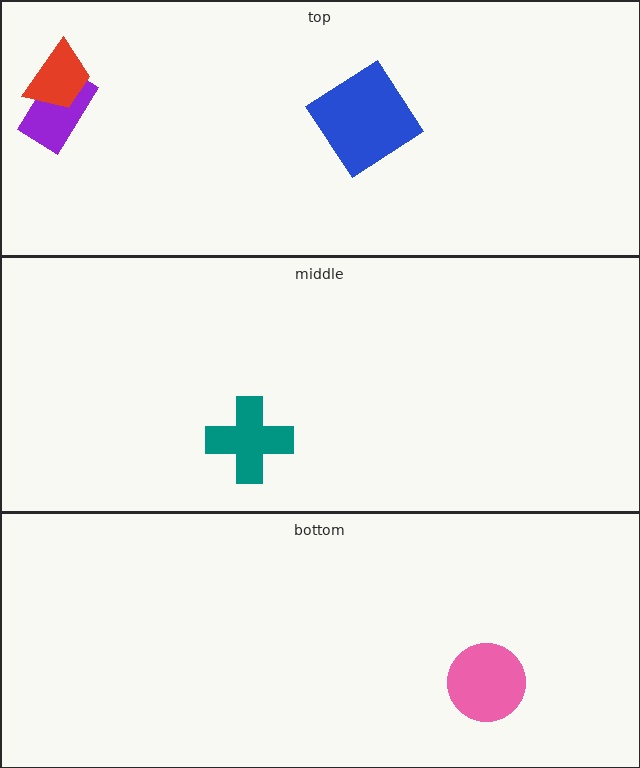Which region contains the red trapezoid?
The top region.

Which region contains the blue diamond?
The top region.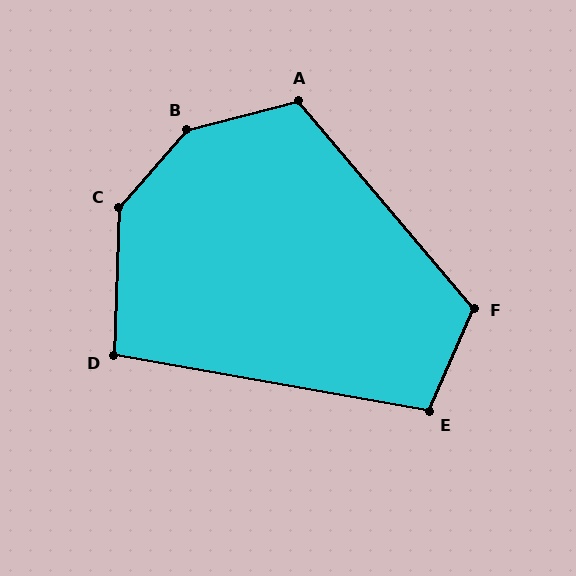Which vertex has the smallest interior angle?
D, at approximately 98 degrees.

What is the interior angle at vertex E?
Approximately 104 degrees (obtuse).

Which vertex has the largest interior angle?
B, at approximately 146 degrees.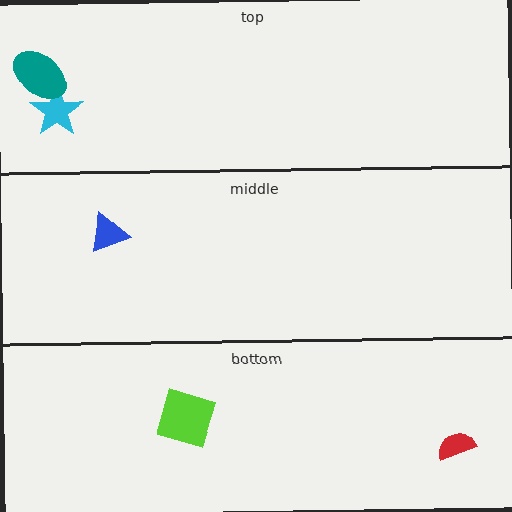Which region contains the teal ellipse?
The top region.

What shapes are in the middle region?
The blue triangle.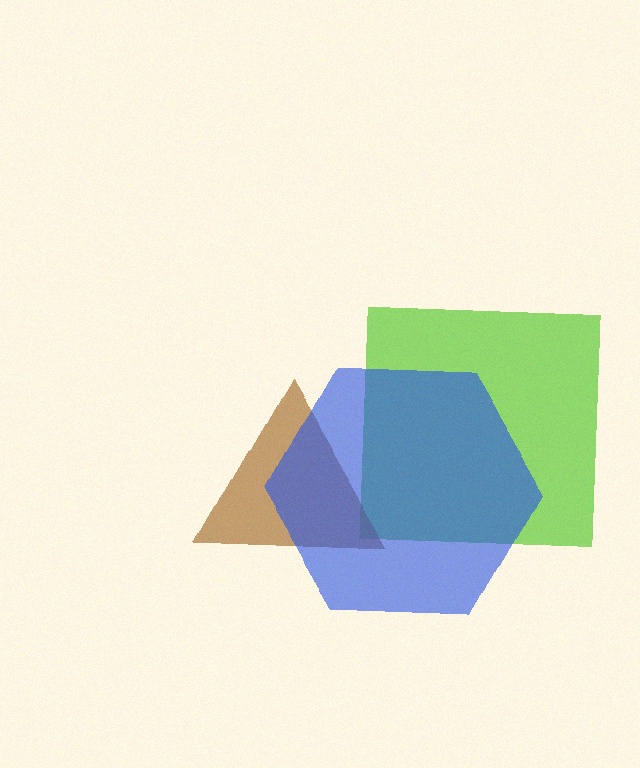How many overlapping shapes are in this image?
There are 3 overlapping shapes in the image.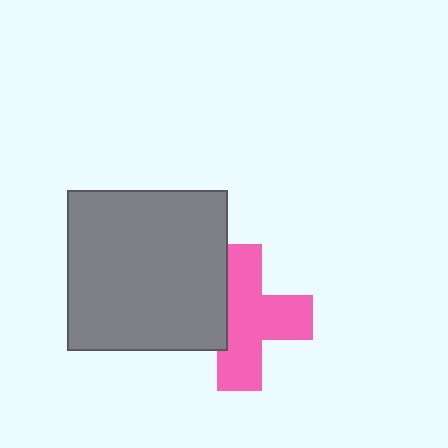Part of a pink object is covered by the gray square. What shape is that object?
It is a cross.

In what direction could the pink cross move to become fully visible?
The pink cross could move right. That would shift it out from behind the gray square entirely.